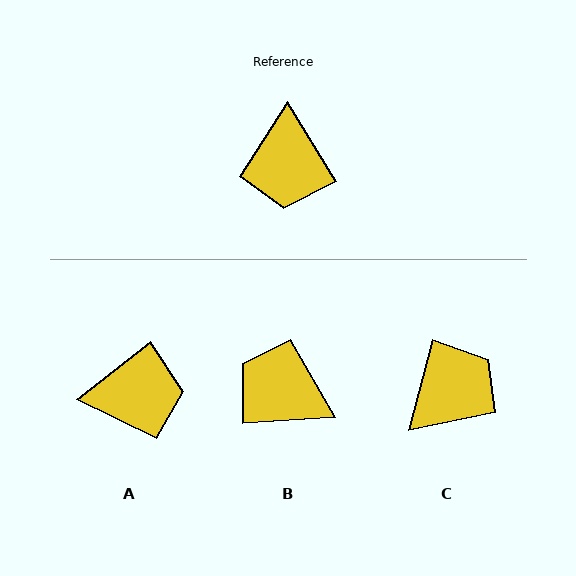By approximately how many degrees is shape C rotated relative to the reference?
Approximately 134 degrees counter-clockwise.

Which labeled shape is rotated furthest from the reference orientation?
C, about 134 degrees away.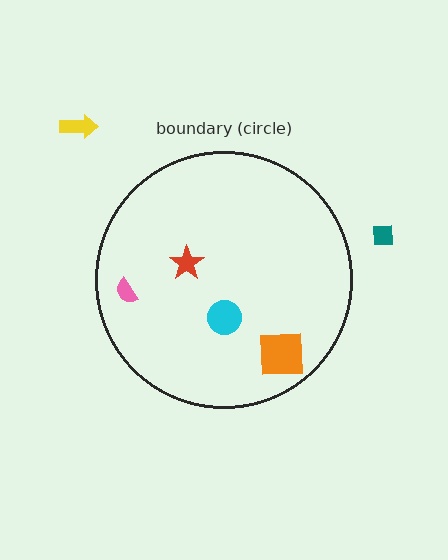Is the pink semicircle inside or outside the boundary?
Inside.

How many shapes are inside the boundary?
4 inside, 2 outside.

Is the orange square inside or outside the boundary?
Inside.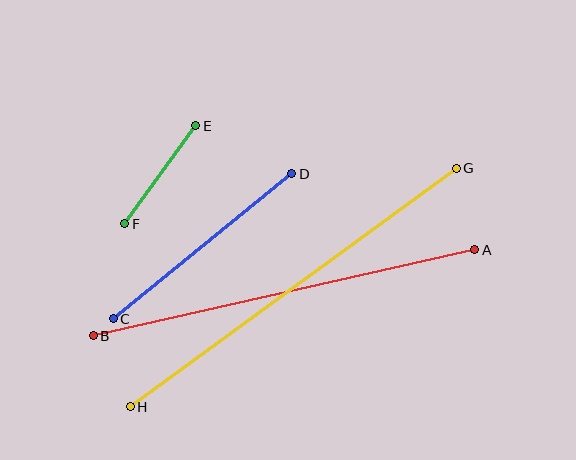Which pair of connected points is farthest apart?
Points G and H are farthest apart.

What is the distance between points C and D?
The distance is approximately 230 pixels.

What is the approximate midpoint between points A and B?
The midpoint is at approximately (284, 293) pixels.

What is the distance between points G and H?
The distance is approximately 404 pixels.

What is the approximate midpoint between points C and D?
The midpoint is at approximately (203, 246) pixels.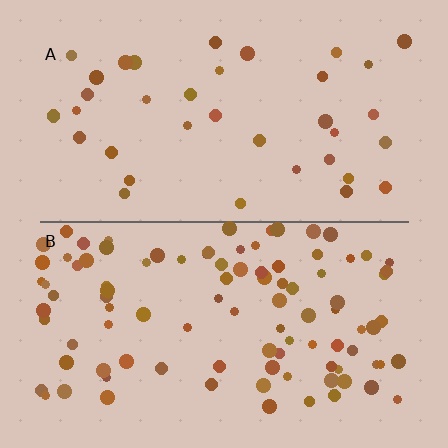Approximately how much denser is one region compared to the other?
Approximately 2.7× — region B over region A.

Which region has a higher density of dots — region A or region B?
B (the bottom).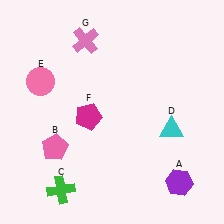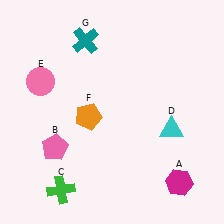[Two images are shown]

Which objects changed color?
A changed from purple to magenta. F changed from magenta to orange. G changed from pink to teal.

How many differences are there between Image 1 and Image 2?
There are 3 differences between the two images.